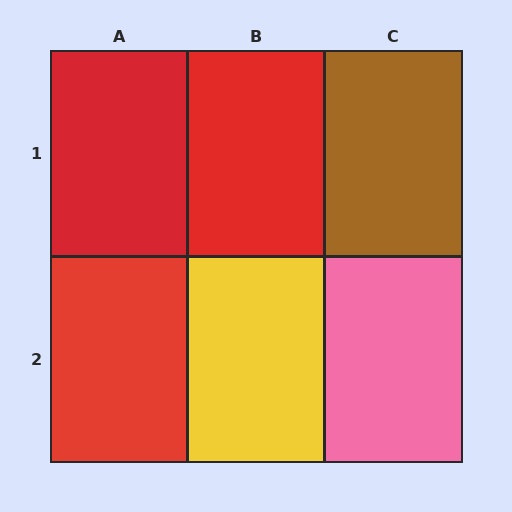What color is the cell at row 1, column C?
Brown.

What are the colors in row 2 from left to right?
Red, yellow, pink.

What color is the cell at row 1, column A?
Red.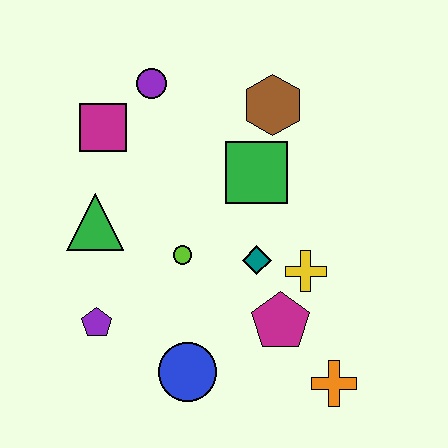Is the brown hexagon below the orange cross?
No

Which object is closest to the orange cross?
The magenta pentagon is closest to the orange cross.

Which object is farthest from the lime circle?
The orange cross is farthest from the lime circle.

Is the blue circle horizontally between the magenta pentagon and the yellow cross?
No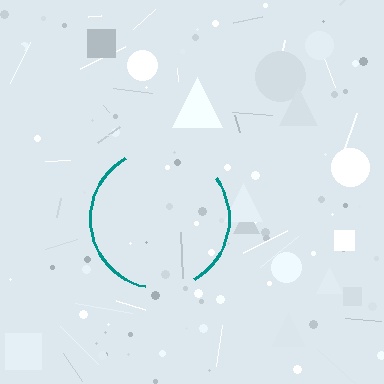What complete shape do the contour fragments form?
The contour fragments form a circle.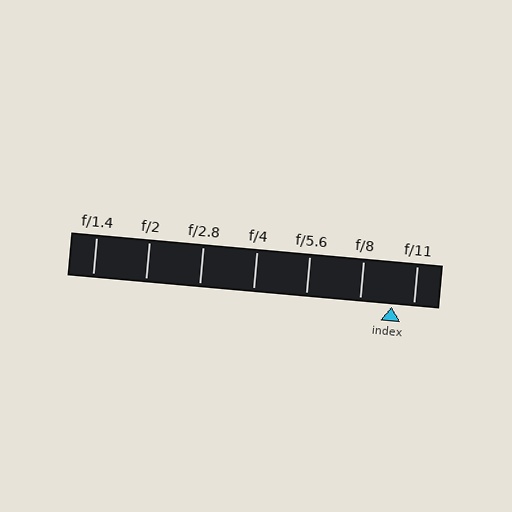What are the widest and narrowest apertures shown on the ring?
The widest aperture shown is f/1.4 and the narrowest is f/11.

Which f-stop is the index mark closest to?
The index mark is closest to f/11.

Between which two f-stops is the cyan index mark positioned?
The index mark is between f/8 and f/11.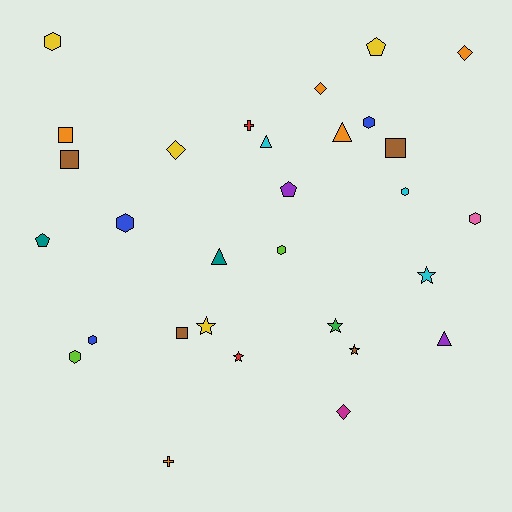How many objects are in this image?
There are 30 objects.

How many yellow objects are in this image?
There are 4 yellow objects.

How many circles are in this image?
There are no circles.